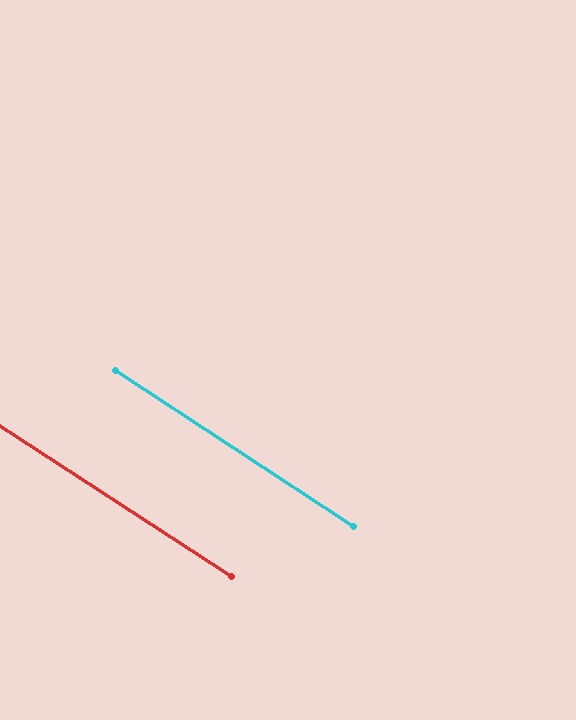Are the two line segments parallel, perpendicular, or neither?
Parallel — their directions differ by only 0.4°.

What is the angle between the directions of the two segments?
Approximately 0 degrees.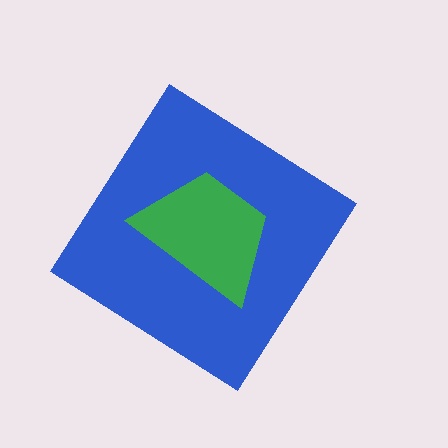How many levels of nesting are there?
2.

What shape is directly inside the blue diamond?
The green trapezoid.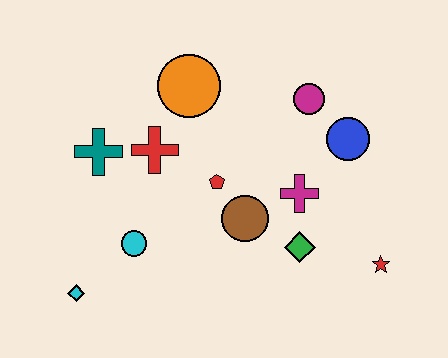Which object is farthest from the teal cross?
The red star is farthest from the teal cross.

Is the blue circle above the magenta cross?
Yes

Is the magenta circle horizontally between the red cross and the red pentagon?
No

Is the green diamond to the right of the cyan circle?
Yes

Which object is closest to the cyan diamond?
The cyan circle is closest to the cyan diamond.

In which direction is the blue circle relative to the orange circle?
The blue circle is to the right of the orange circle.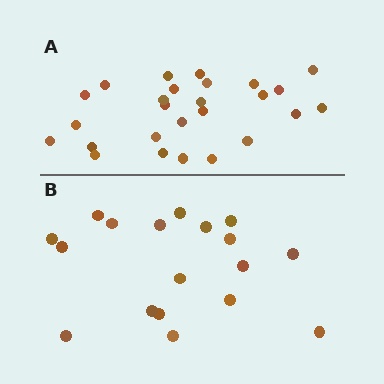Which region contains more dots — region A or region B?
Region A (the top region) has more dots.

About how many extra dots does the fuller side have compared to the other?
Region A has roughly 8 or so more dots than region B.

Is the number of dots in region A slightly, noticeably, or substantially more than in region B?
Region A has noticeably more, but not dramatically so. The ratio is roughly 1.4 to 1.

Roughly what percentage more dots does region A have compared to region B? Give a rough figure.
About 45% more.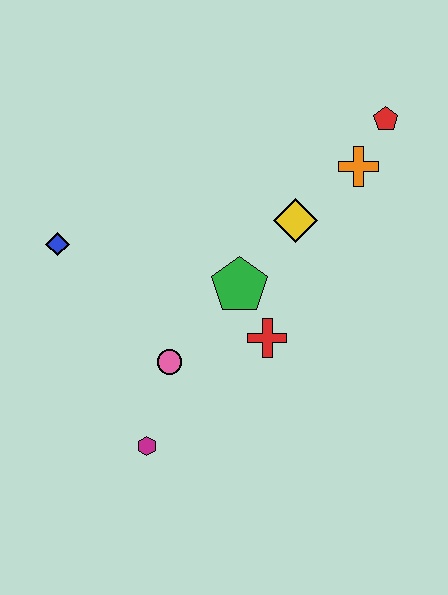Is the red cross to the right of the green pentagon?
Yes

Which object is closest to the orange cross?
The red pentagon is closest to the orange cross.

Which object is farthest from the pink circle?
The red pentagon is farthest from the pink circle.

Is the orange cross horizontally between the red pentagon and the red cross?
Yes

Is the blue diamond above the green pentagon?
Yes